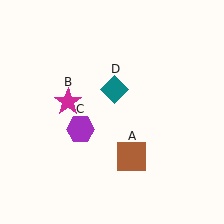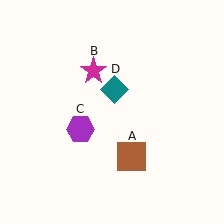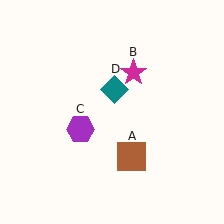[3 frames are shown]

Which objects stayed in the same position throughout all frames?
Brown square (object A) and purple hexagon (object C) and teal diamond (object D) remained stationary.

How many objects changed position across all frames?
1 object changed position: magenta star (object B).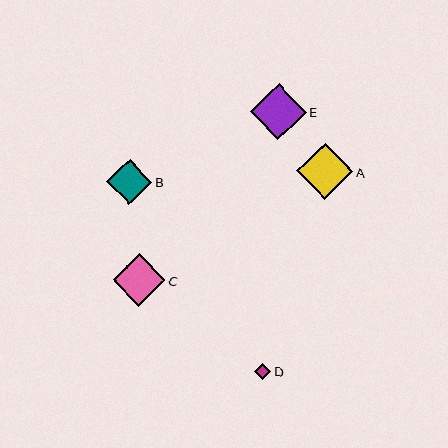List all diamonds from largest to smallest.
From largest to smallest: A, E, C, B, D.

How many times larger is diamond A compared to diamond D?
Diamond A is approximately 3.5 times the size of diamond D.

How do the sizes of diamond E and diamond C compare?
Diamond E and diamond C are approximately the same size.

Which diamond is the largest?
Diamond A is the largest with a size of approximately 56 pixels.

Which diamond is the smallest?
Diamond D is the smallest with a size of approximately 16 pixels.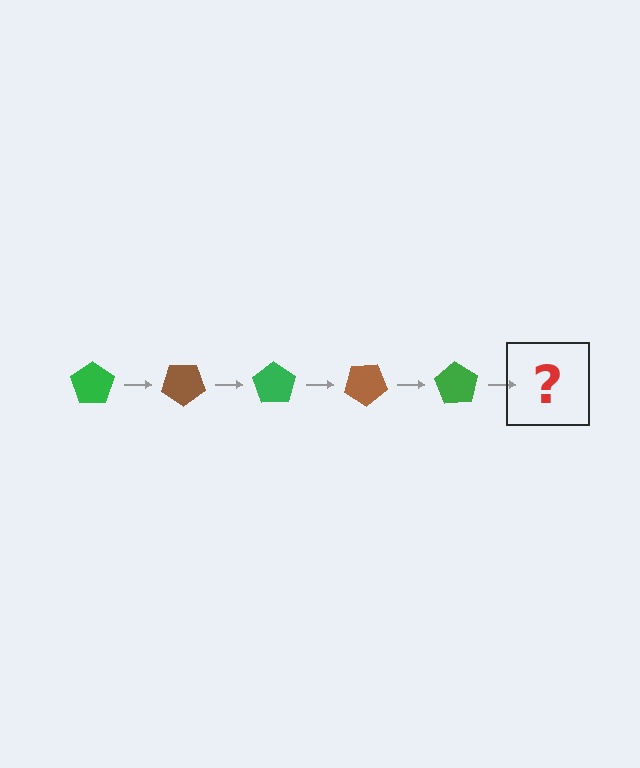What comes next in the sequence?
The next element should be a brown pentagon, rotated 175 degrees from the start.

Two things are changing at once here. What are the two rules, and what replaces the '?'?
The two rules are that it rotates 35 degrees each step and the color cycles through green and brown. The '?' should be a brown pentagon, rotated 175 degrees from the start.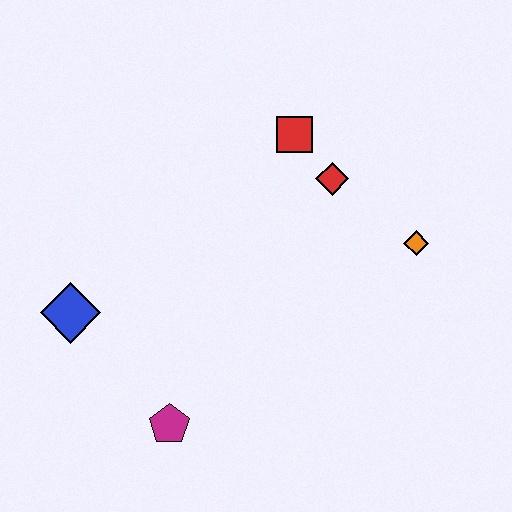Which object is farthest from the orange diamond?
The blue diamond is farthest from the orange diamond.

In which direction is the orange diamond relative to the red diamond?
The orange diamond is to the right of the red diamond.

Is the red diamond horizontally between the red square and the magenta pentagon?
No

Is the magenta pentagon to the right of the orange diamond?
No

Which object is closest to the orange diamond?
The red diamond is closest to the orange diamond.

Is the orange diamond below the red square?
Yes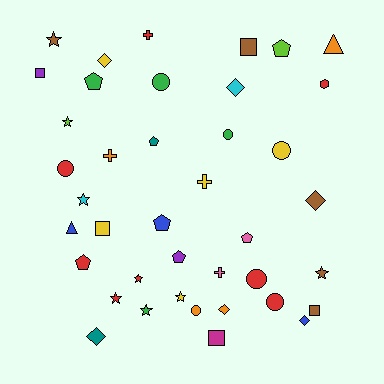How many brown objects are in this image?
There are 5 brown objects.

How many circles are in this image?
There are 7 circles.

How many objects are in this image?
There are 40 objects.